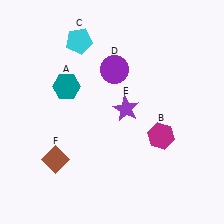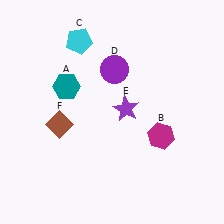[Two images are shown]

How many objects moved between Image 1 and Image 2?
1 object moved between the two images.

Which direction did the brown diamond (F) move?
The brown diamond (F) moved up.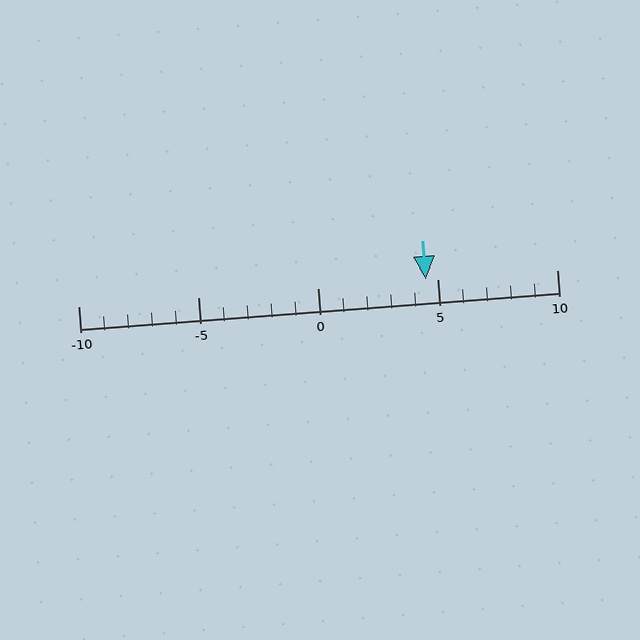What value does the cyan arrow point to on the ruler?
The cyan arrow points to approximately 4.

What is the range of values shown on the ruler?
The ruler shows values from -10 to 10.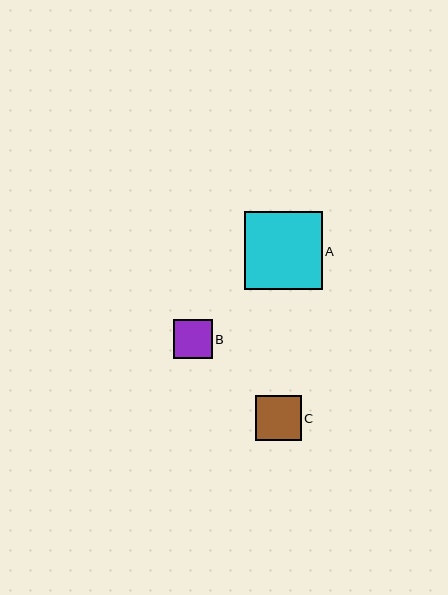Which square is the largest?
Square A is the largest with a size of approximately 78 pixels.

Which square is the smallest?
Square B is the smallest with a size of approximately 39 pixels.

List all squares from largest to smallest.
From largest to smallest: A, C, B.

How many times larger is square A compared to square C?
Square A is approximately 1.7 times the size of square C.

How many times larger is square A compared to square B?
Square A is approximately 2.0 times the size of square B.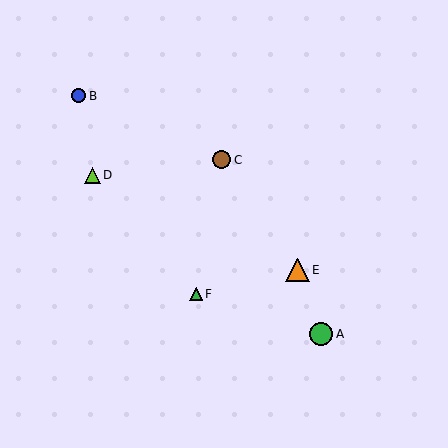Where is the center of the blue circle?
The center of the blue circle is at (79, 96).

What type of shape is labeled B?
Shape B is a blue circle.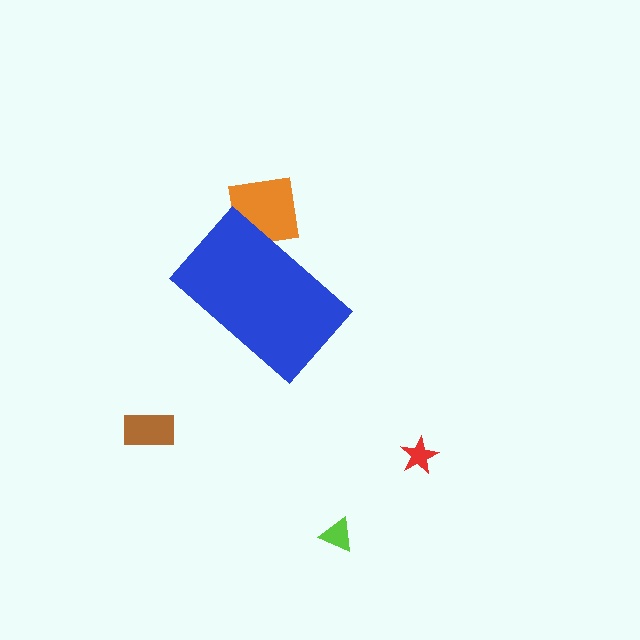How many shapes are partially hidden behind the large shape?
1 shape is partially hidden.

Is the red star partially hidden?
No, the red star is fully visible.